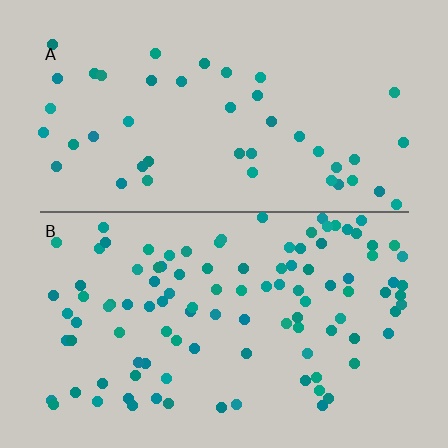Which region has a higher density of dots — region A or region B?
B (the bottom).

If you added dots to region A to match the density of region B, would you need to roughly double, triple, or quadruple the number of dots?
Approximately double.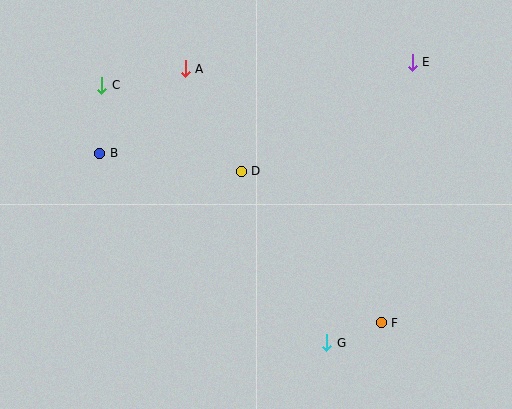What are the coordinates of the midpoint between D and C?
The midpoint between D and C is at (172, 128).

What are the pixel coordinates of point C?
Point C is at (102, 85).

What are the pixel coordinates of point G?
Point G is at (327, 343).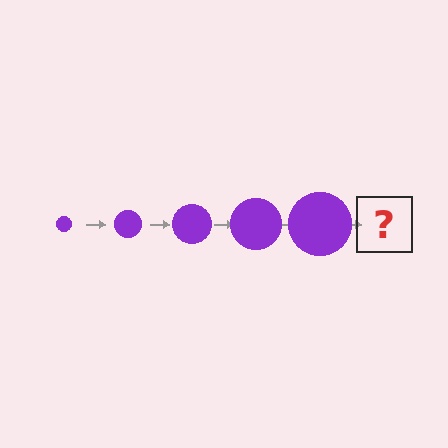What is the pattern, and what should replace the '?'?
The pattern is that the circle gets progressively larger each step. The '?' should be a purple circle, larger than the previous one.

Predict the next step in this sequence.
The next step is a purple circle, larger than the previous one.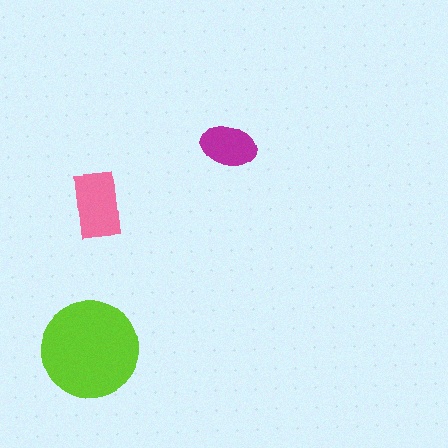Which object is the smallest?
The magenta ellipse.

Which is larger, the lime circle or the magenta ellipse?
The lime circle.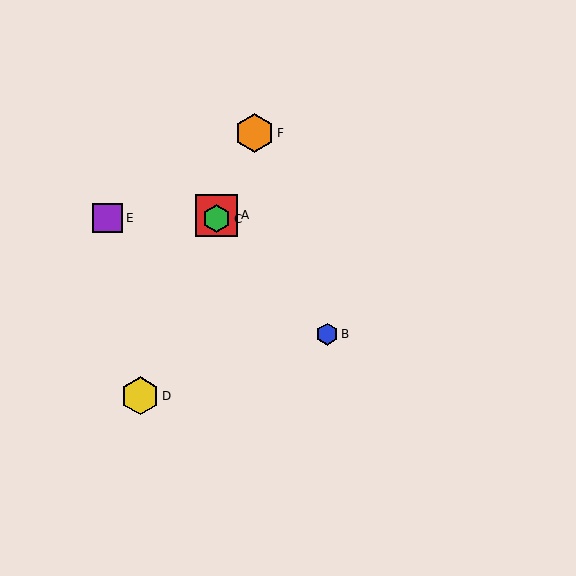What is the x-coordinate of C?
Object C is at x≈217.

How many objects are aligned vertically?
2 objects (A, C) are aligned vertically.